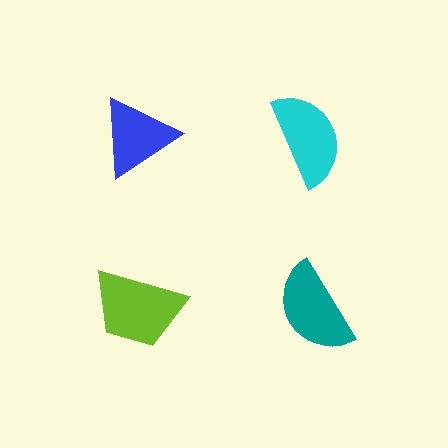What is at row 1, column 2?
A cyan semicircle.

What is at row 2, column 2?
A teal semicircle.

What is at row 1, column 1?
A blue triangle.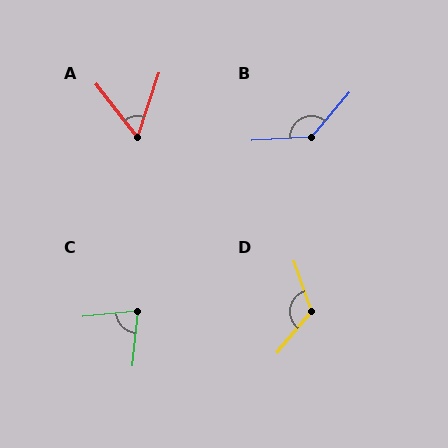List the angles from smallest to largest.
A (56°), C (78°), D (122°), B (134°).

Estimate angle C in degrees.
Approximately 78 degrees.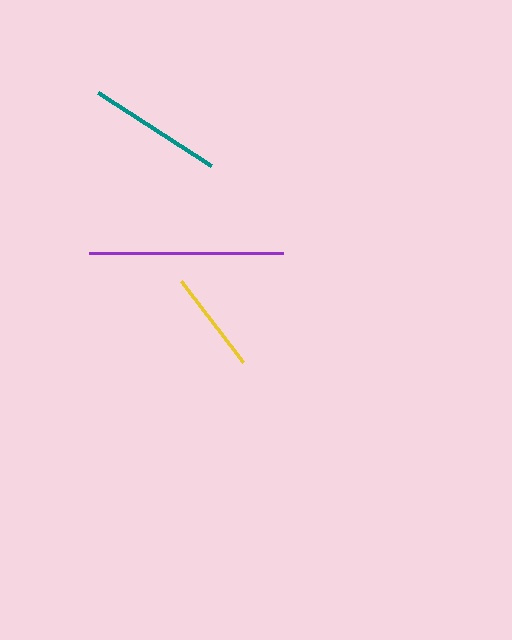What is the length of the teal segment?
The teal segment is approximately 134 pixels long.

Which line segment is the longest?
The purple line is the longest at approximately 194 pixels.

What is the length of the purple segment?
The purple segment is approximately 194 pixels long.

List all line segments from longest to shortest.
From longest to shortest: purple, teal, yellow.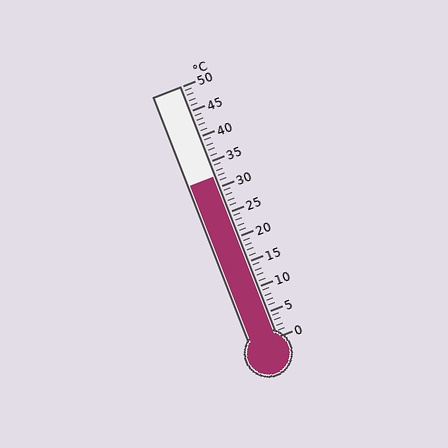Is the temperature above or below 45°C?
The temperature is below 45°C.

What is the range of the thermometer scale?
The thermometer scale ranges from 0°C to 50°C.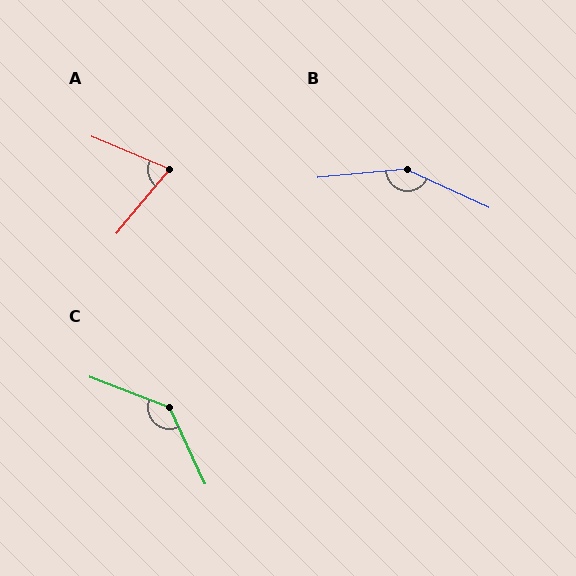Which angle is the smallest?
A, at approximately 73 degrees.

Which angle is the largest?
B, at approximately 150 degrees.